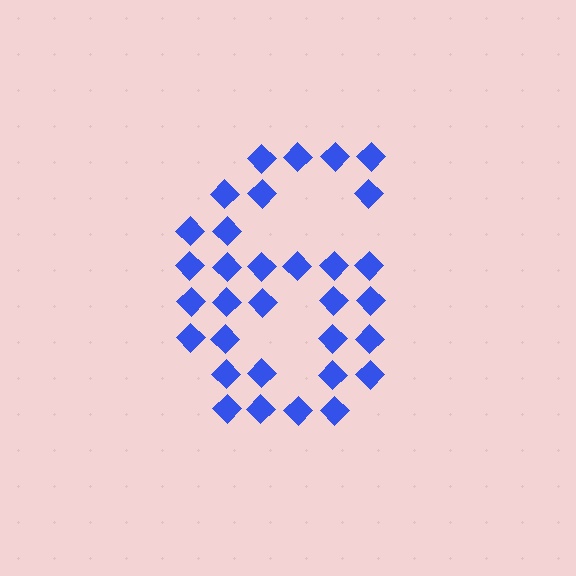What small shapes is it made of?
It is made of small diamonds.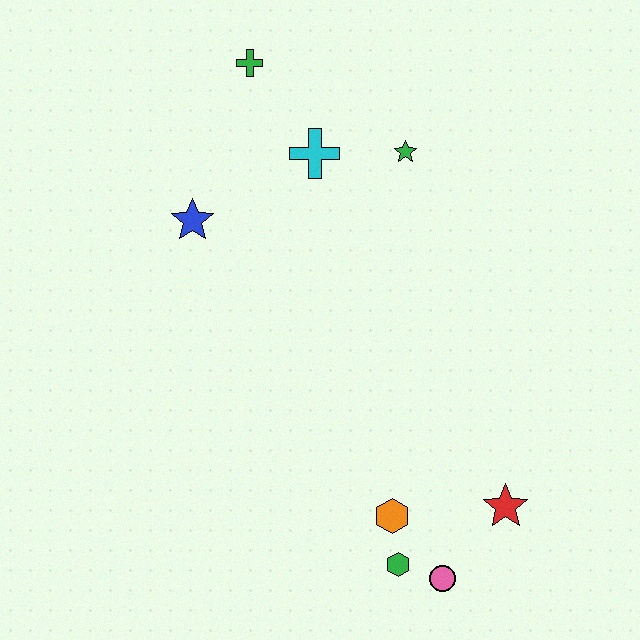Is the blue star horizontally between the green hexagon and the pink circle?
No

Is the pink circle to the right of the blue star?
Yes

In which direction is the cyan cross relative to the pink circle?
The cyan cross is above the pink circle.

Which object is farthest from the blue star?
The pink circle is farthest from the blue star.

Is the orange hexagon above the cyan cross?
No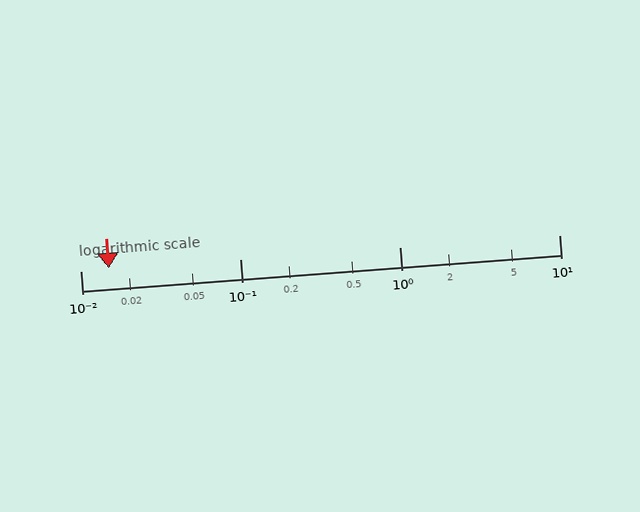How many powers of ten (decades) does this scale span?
The scale spans 3 decades, from 0.01 to 10.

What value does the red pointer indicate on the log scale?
The pointer indicates approximately 0.015.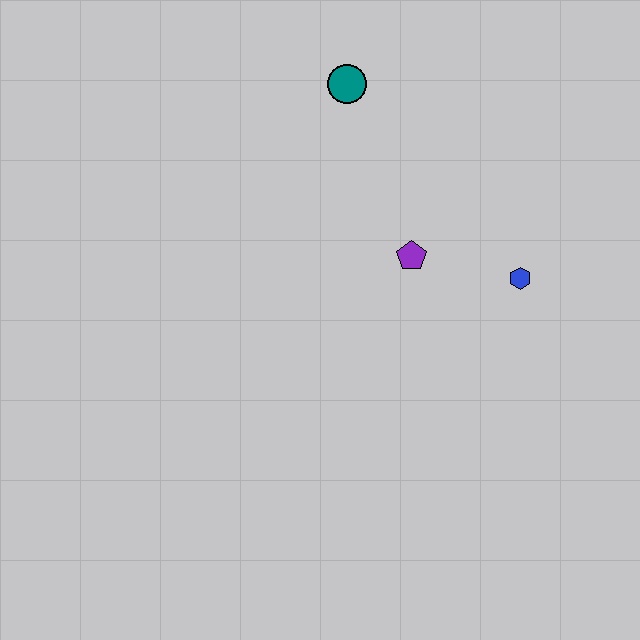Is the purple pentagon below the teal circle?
Yes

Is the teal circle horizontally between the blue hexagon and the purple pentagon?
No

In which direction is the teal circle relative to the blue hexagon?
The teal circle is above the blue hexagon.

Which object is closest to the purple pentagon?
The blue hexagon is closest to the purple pentagon.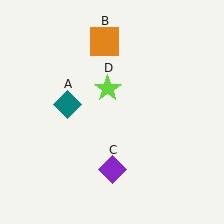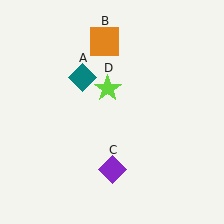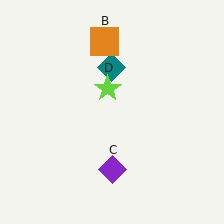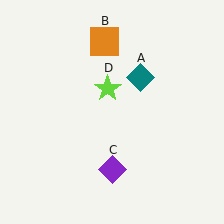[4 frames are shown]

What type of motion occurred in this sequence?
The teal diamond (object A) rotated clockwise around the center of the scene.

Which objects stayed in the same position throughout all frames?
Orange square (object B) and purple diamond (object C) and lime star (object D) remained stationary.